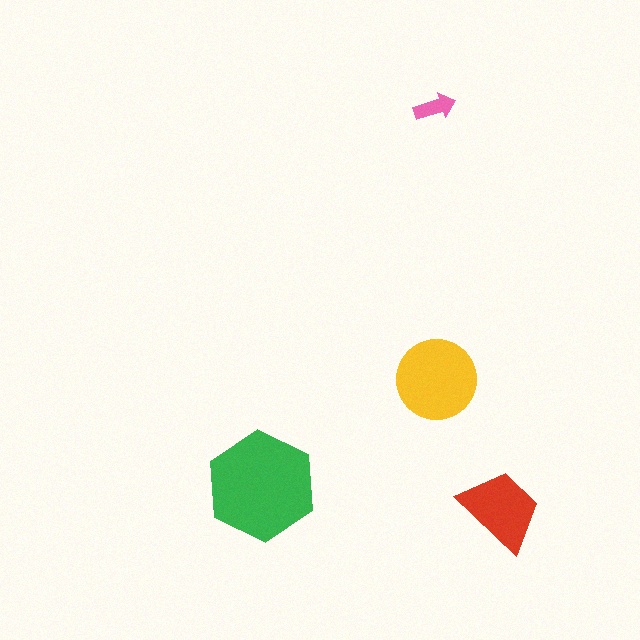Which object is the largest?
The green hexagon.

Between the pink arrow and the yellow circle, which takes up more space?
The yellow circle.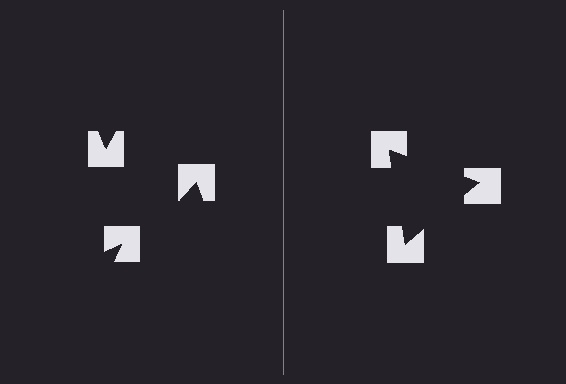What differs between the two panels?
The notched squares are positioned identically on both sides; only the wedge orientations differ. On the right they align to a triangle; on the left they are misaligned.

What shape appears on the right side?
An illusory triangle.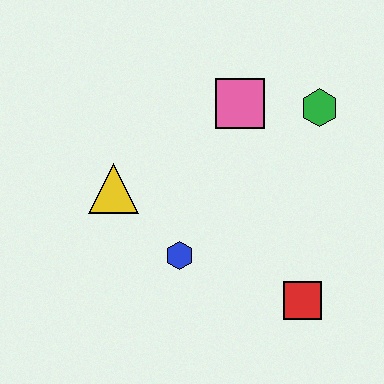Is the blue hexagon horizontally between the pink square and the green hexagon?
No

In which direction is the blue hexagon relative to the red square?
The blue hexagon is to the left of the red square.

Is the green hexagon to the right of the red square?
Yes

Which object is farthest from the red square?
The yellow triangle is farthest from the red square.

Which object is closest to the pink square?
The green hexagon is closest to the pink square.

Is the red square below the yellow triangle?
Yes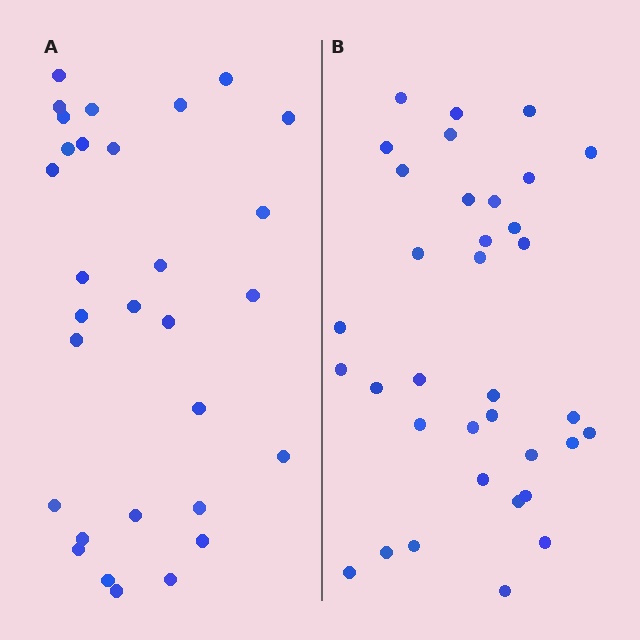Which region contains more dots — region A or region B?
Region B (the right region) has more dots.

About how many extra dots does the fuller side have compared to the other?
Region B has about 5 more dots than region A.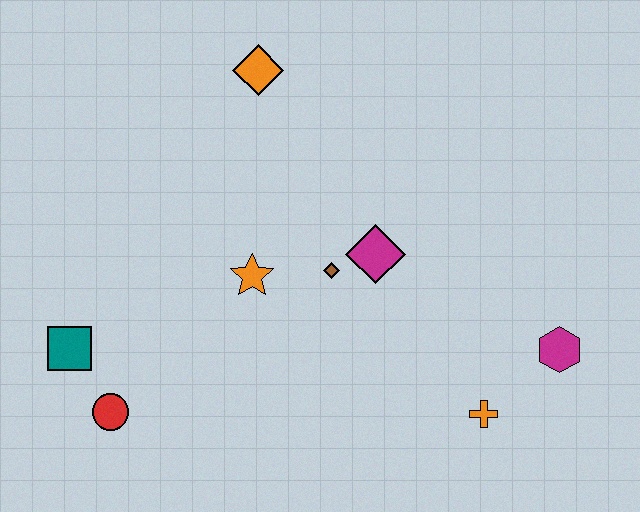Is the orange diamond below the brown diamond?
No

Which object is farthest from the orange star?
The magenta hexagon is farthest from the orange star.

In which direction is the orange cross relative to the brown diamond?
The orange cross is to the right of the brown diamond.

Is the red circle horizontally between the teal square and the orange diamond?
Yes